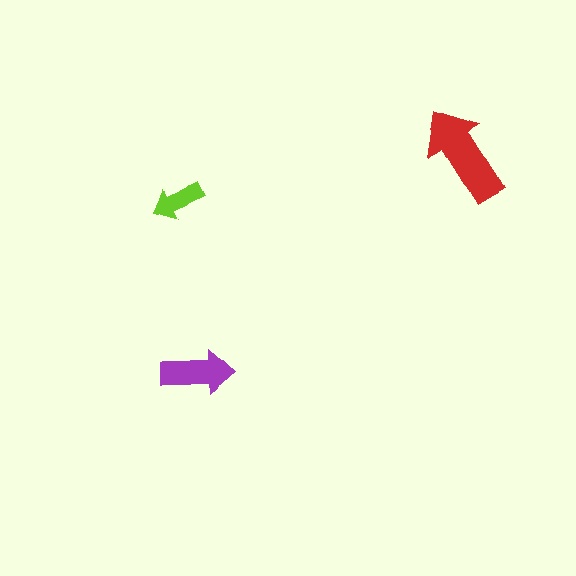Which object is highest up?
The red arrow is topmost.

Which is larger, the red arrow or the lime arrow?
The red one.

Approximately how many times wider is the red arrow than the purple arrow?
About 1.5 times wider.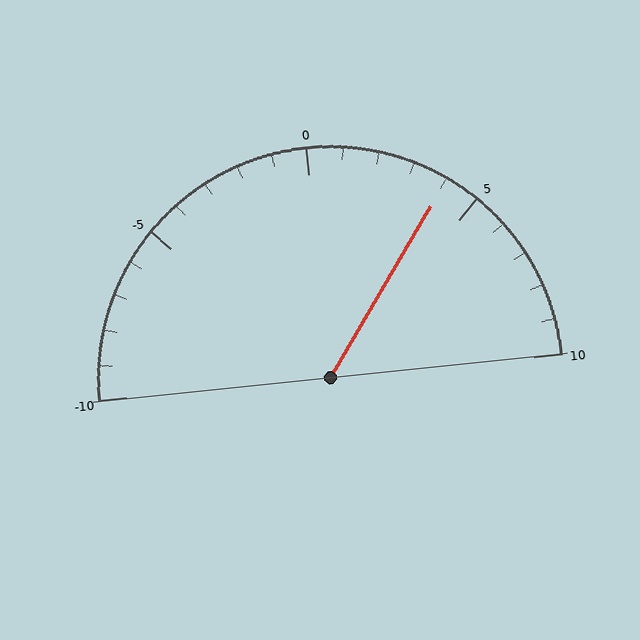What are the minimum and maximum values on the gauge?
The gauge ranges from -10 to 10.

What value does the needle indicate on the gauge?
The needle indicates approximately 4.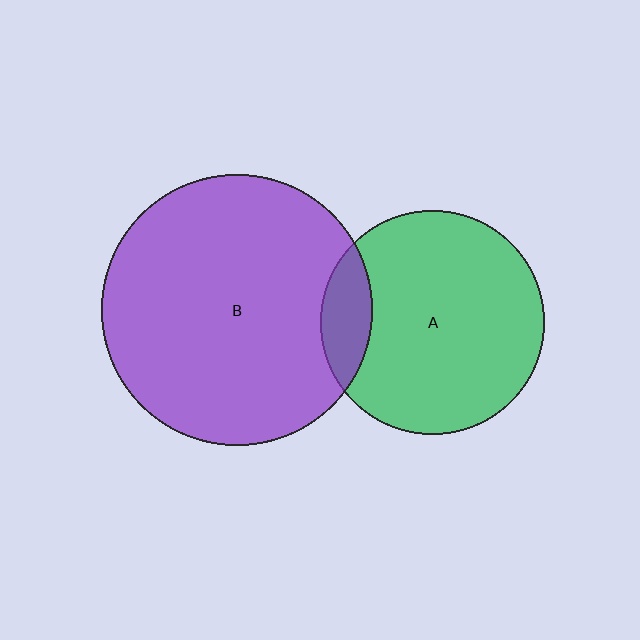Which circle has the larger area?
Circle B (purple).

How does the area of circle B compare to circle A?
Approximately 1.5 times.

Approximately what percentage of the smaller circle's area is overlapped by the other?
Approximately 15%.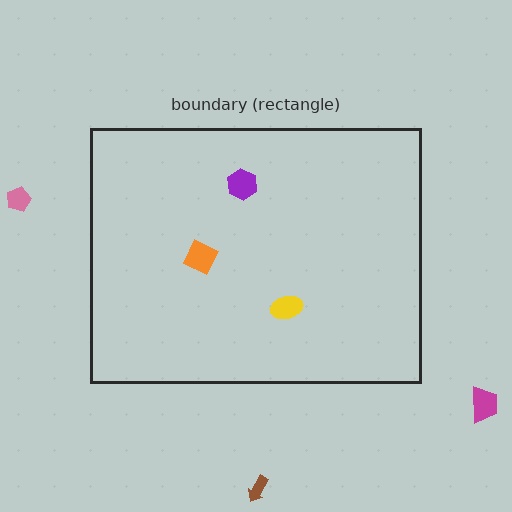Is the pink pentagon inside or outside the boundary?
Outside.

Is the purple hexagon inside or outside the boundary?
Inside.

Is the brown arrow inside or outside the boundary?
Outside.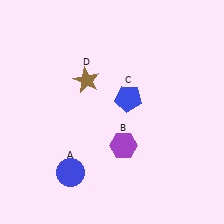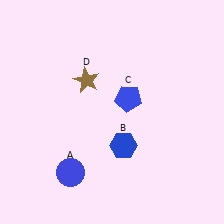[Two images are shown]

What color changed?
The hexagon (B) changed from purple in Image 1 to blue in Image 2.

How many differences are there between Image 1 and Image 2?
There is 1 difference between the two images.